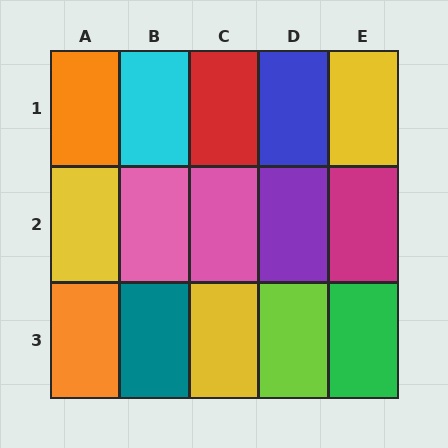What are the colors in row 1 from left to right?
Orange, cyan, red, blue, yellow.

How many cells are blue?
1 cell is blue.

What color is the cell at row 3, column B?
Teal.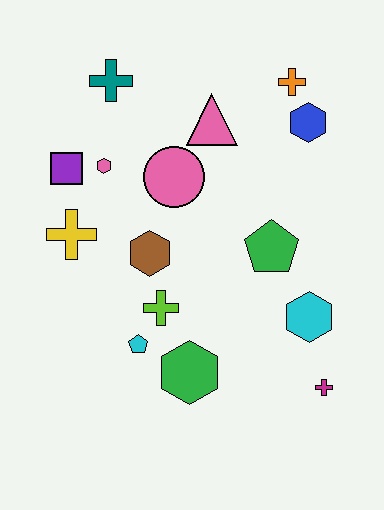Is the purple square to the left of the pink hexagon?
Yes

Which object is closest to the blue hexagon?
The orange cross is closest to the blue hexagon.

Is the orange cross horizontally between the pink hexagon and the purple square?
No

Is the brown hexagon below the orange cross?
Yes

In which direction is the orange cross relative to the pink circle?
The orange cross is to the right of the pink circle.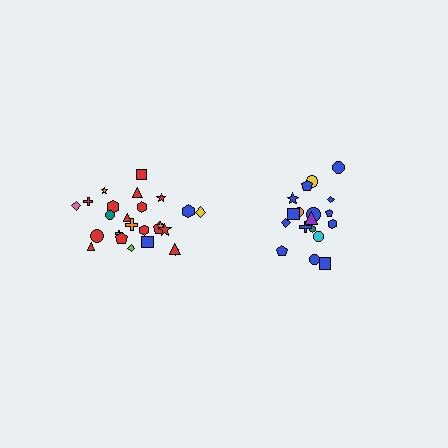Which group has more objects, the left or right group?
The left group.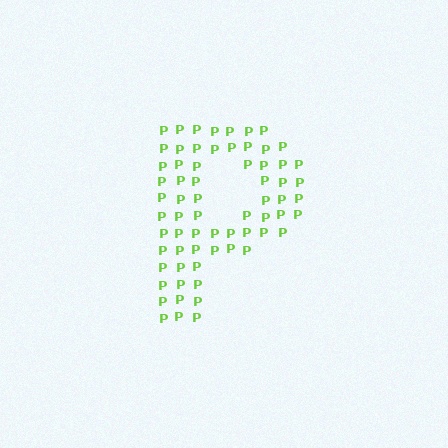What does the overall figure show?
The overall figure shows the letter P.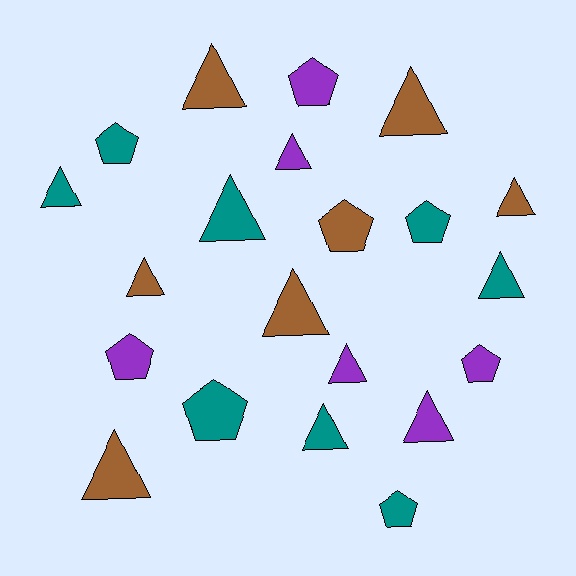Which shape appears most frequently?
Triangle, with 13 objects.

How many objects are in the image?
There are 21 objects.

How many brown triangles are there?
There are 6 brown triangles.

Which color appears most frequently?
Teal, with 8 objects.